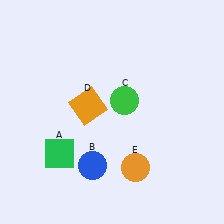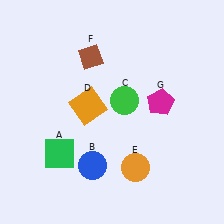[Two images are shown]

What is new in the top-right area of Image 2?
A magenta pentagon (G) was added in the top-right area of Image 2.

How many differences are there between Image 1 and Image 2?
There are 2 differences between the two images.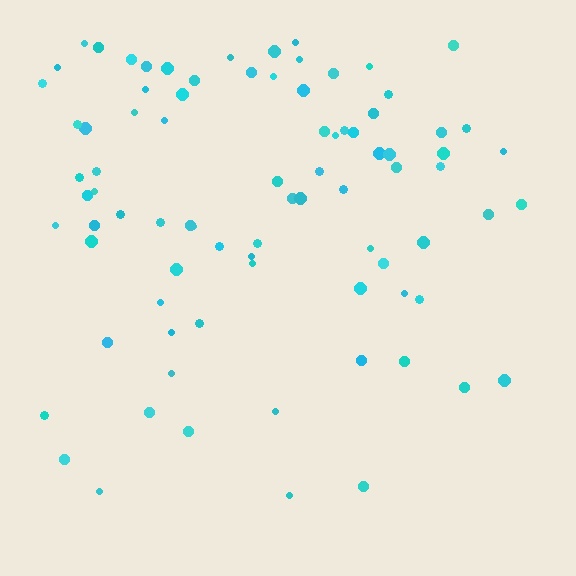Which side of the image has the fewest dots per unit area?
The bottom.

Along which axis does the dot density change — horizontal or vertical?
Vertical.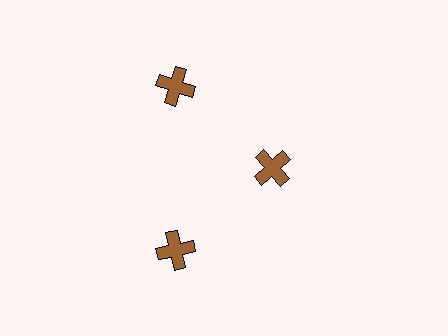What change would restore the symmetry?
The symmetry would be restored by moving it outward, back onto the ring so that all 3 crosses sit at equal angles and equal distance from the center.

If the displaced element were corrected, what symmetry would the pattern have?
It would have 3-fold rotational symmetry — the pattern would map onto itself every 120 degrees.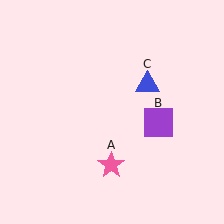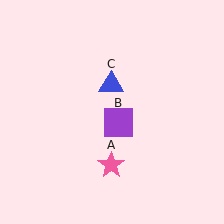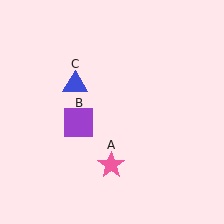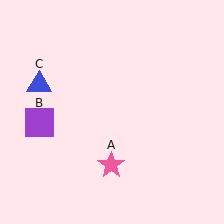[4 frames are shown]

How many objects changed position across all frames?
2 objects changed position: purple square (object B), blue triangle (object C).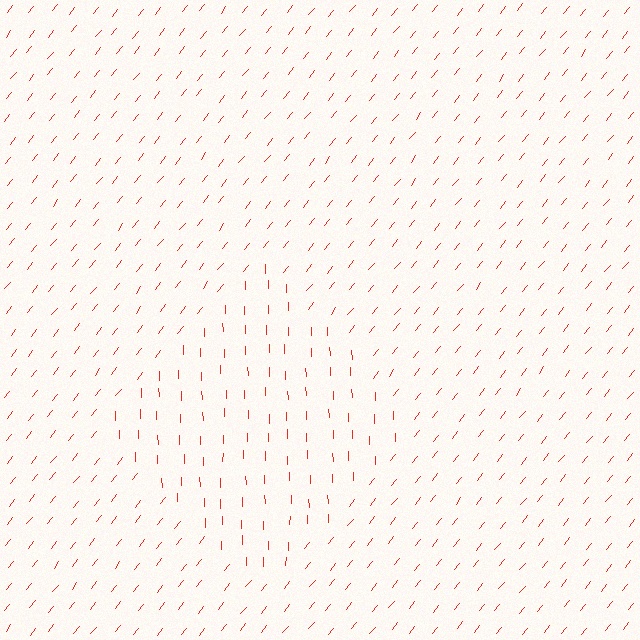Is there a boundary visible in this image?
Yes, there is a texture boundary formed by a change in line orientation.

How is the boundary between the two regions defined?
The boundary is defined purely by a change in line orientation (approximately 39 degrees difference). All lines are the same color and thickness.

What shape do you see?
I see a diamond.